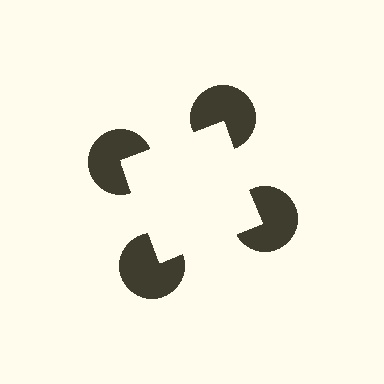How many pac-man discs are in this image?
There are 4 — one at each vertex of the illusory square.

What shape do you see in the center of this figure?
An illusory square — its edges are inferred from the aligned wedge cuts in the pac-man discs, not physically drawn.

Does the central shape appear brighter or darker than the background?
It typically appears slightly brighter than the background, even though no actual brightness change is drawn.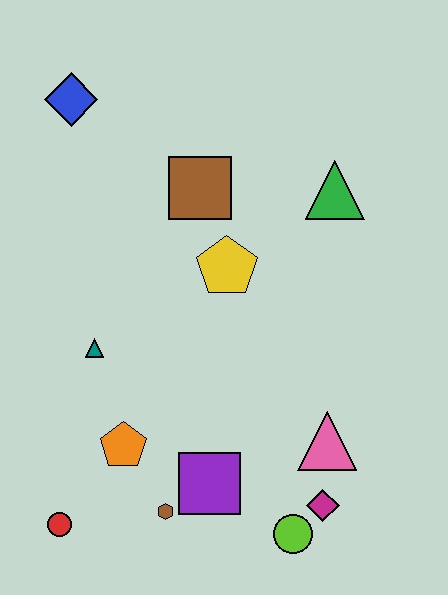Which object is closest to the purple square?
The brown hexagon is closest to the purple square.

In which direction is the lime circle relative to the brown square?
The lime circle is below the brown square.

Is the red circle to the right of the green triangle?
No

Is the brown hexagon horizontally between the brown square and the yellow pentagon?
No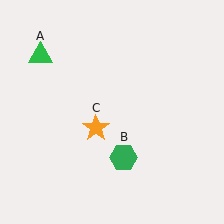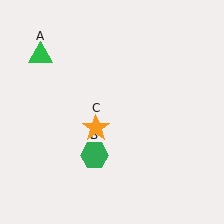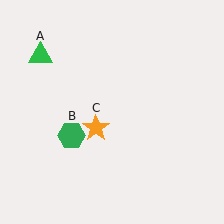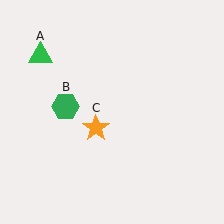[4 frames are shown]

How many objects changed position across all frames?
1 object changed position: green hexagon (object B).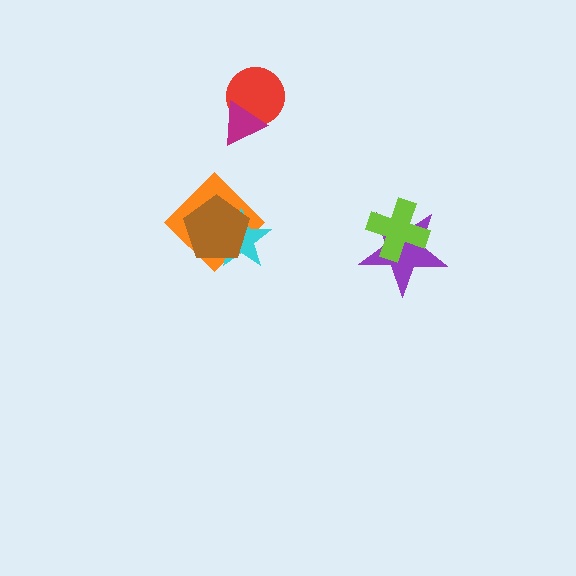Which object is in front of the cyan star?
The brown pentagon is in front of the cyan star.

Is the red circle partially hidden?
Yes, it is partially covered by another shape.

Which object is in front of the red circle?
The magenta triangle is in front of the red circle.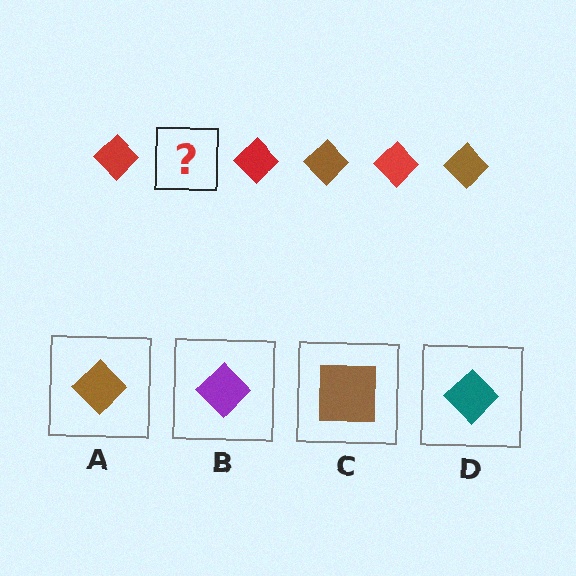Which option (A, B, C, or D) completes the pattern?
A.